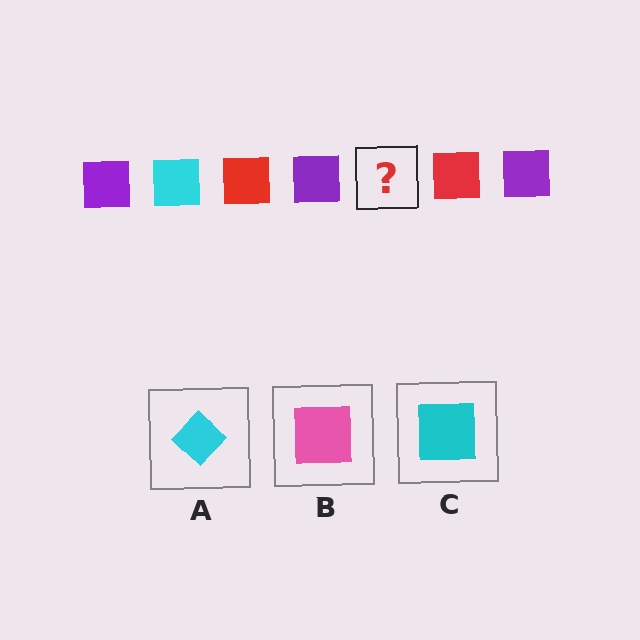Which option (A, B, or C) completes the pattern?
C.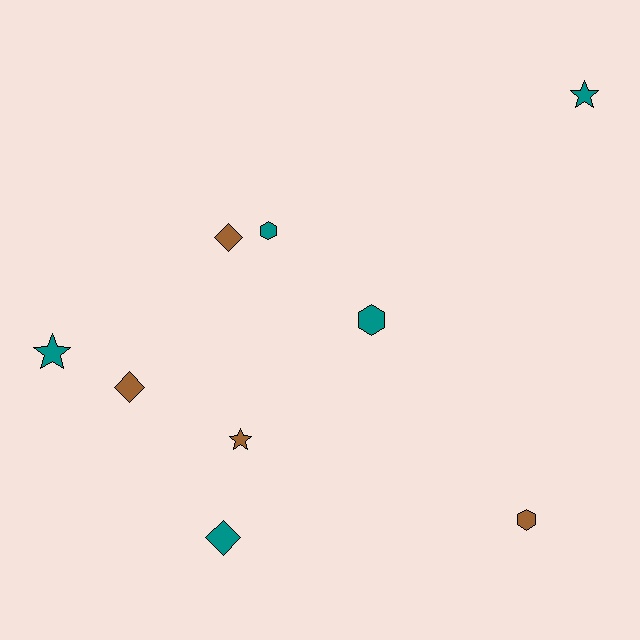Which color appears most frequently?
Teal, with 5 objects.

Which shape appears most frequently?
Hexagon, with 3 objects.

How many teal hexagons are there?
There are 2 teal hexagons.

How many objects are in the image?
There are 9 objects.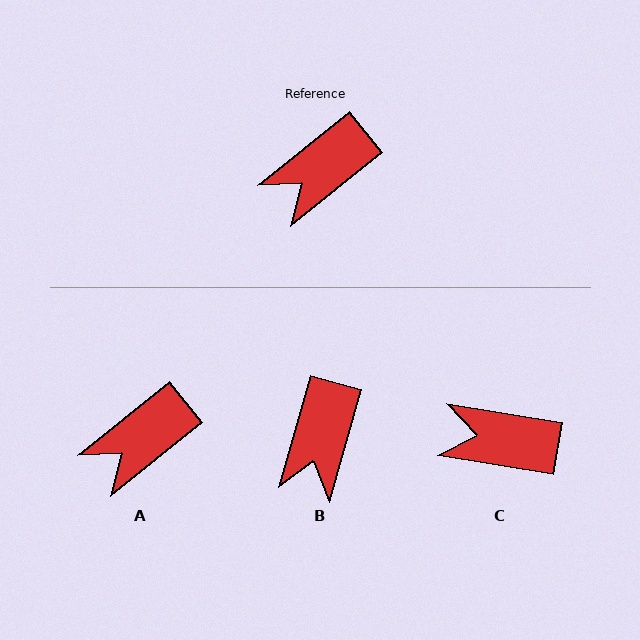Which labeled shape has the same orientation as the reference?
A.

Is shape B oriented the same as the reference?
No, it is off by about 35 degrees.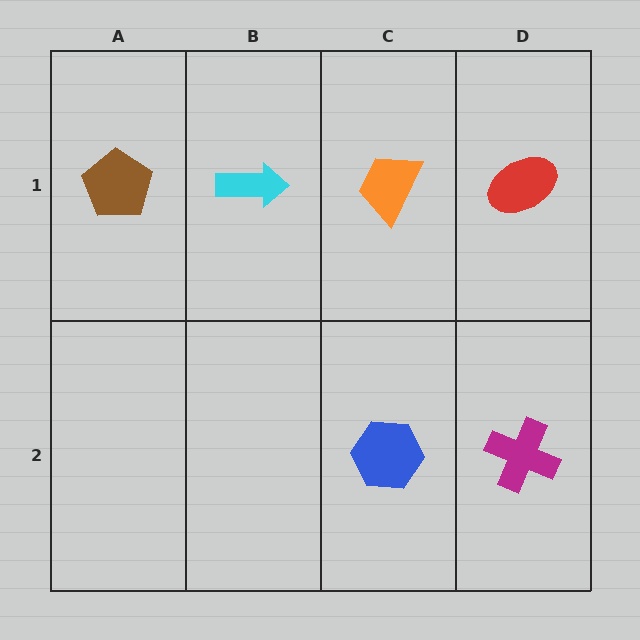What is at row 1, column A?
A brown pentagon.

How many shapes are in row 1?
4 shapes.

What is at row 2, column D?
A magenta cross.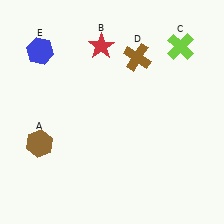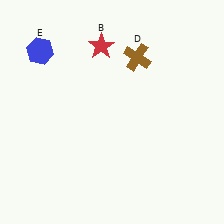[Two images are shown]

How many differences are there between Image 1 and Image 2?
There are 2 differences between the two images.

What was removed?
The brown hexagon (A), the lime cross (C) were removed in Image 2.